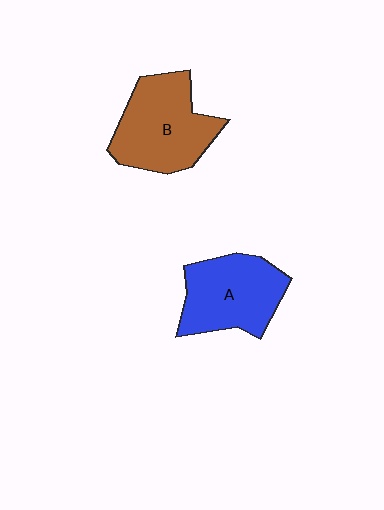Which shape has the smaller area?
Shape A (blue).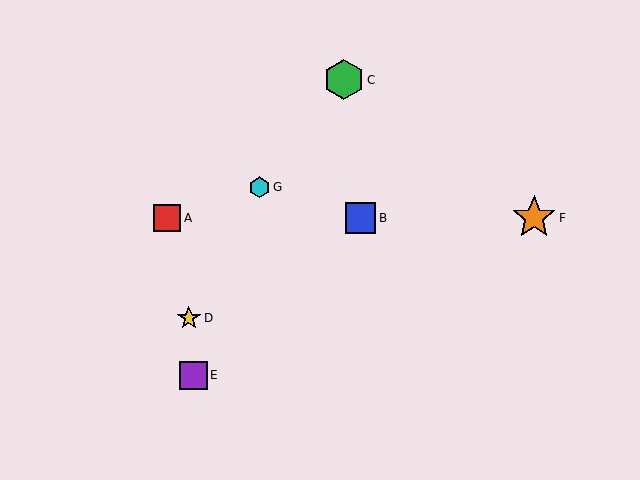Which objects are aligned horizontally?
Objects A, B, F are aligned horizontally.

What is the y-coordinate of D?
Object D is at y≈318.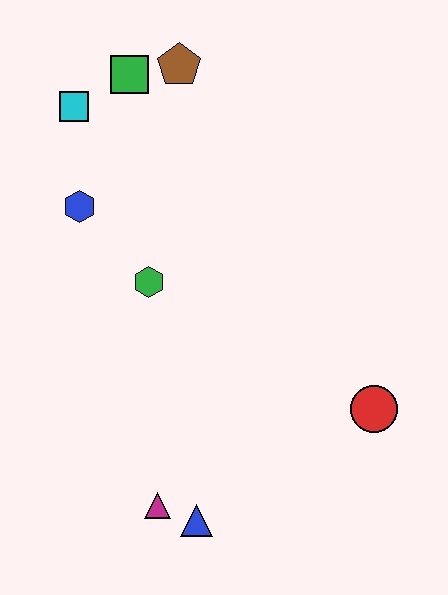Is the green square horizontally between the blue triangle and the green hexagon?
No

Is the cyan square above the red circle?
Yes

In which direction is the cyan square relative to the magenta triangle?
The cyan square is above the magenta triangle.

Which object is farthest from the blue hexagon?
The red circle is farthest from the blue hexagon.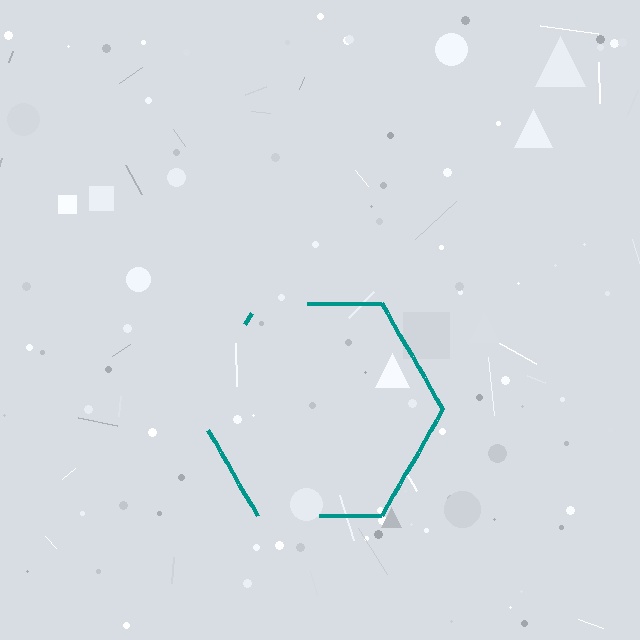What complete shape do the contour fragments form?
The contour fragments form a hexagon.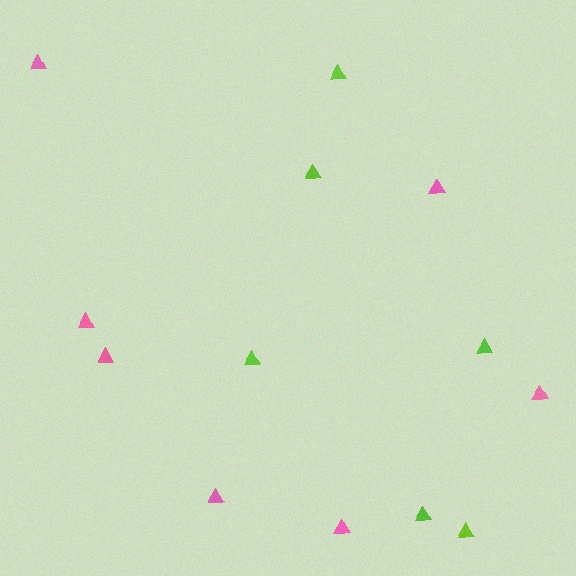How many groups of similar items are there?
There are 2 groups: one group of lime triangles (6) and one group of pink triangles (7).